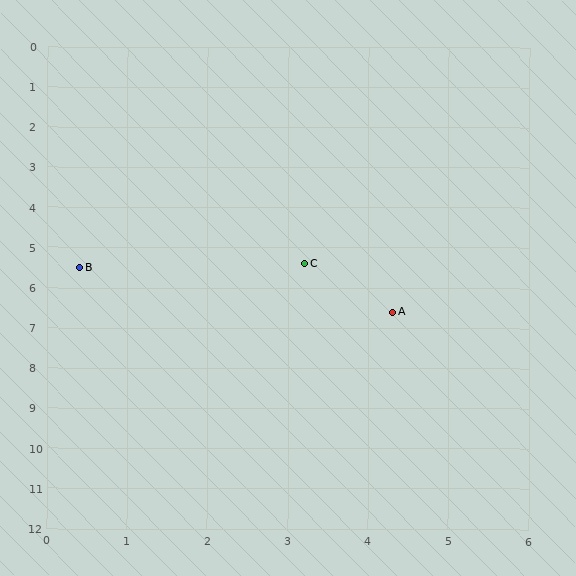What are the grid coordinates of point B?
Point B is at approximately (0.4, 5.5).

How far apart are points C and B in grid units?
Points C and B are about 2.8 grid units apart.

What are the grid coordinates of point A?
Point A is at approximately (4.3, 6.6).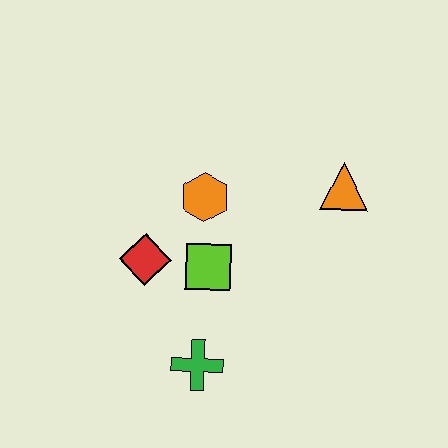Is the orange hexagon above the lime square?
Yes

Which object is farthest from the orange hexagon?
The green cross is farthest from the orange hexagon.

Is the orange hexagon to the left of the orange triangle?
Yes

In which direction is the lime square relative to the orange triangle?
The lime square is to the left of the orange triangle.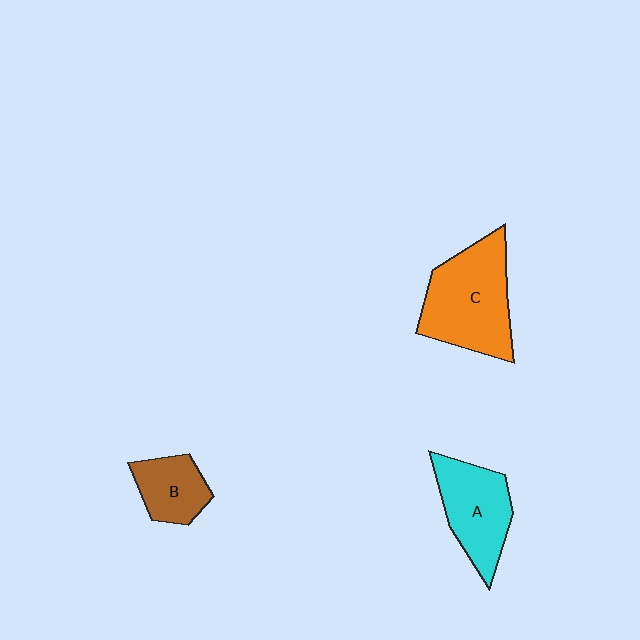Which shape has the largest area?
Shape C (orange).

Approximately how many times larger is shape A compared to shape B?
Approximately 1.5 times.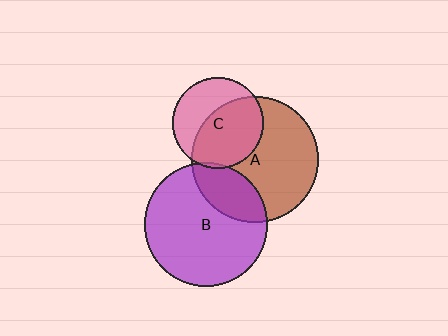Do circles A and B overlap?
Yes.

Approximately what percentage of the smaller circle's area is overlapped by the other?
Approximately 25%.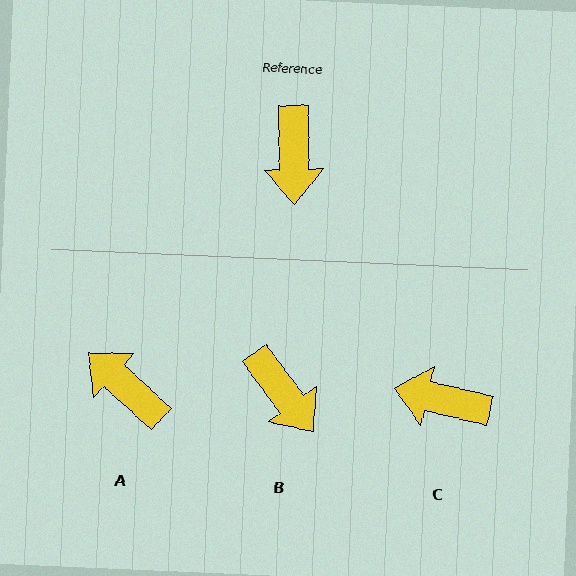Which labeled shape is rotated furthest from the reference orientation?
A, about 133 degrees away.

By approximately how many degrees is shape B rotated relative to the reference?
Approximately 36 degrees counter-clockwise.